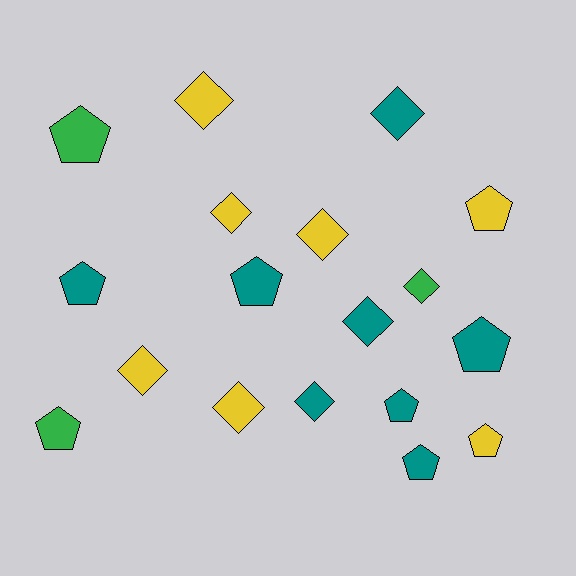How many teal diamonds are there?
There are 3 teal diamonds.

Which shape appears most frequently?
Diamond, with 9 objects.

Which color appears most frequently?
Teal, with 8 objects.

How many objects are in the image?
There are 18 objects.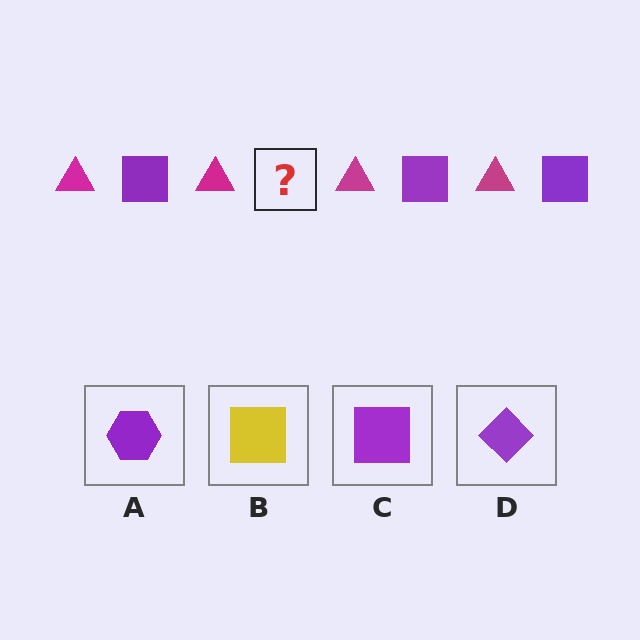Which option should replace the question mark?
Option C.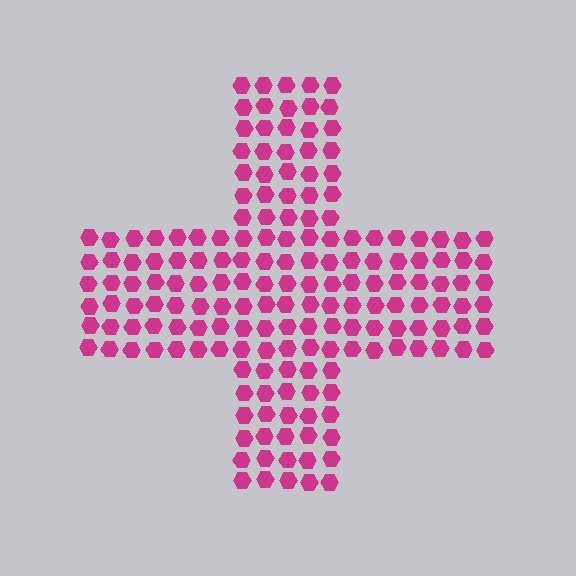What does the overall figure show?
The overall figure shows a cross.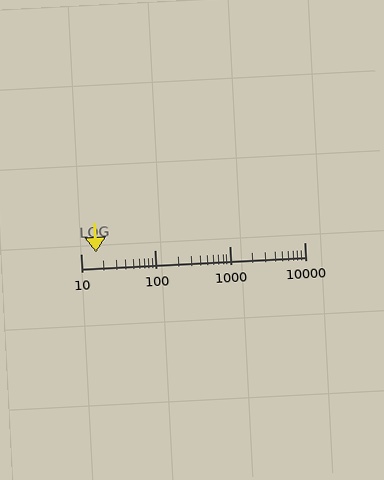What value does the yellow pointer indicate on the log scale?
The pointer indicates approximately 16.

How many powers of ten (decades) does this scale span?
The scale spans 3 decades, from 10 to 10000.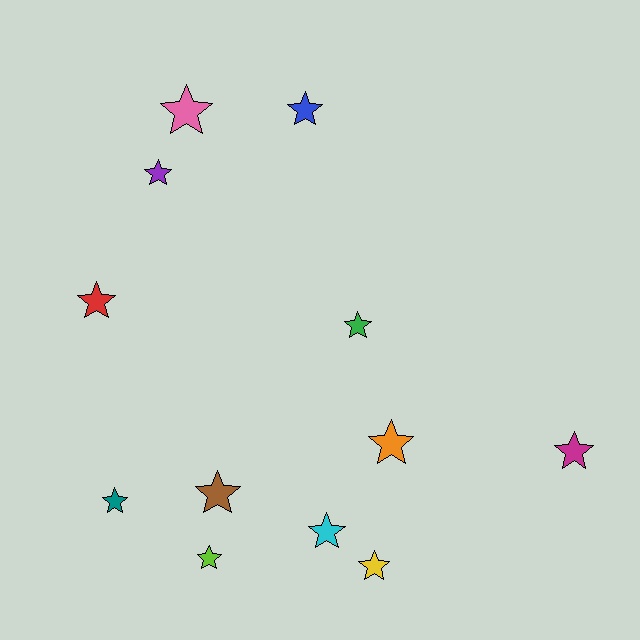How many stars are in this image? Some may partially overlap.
There are 12 stars.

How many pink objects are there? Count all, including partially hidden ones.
There is 1 pink object.